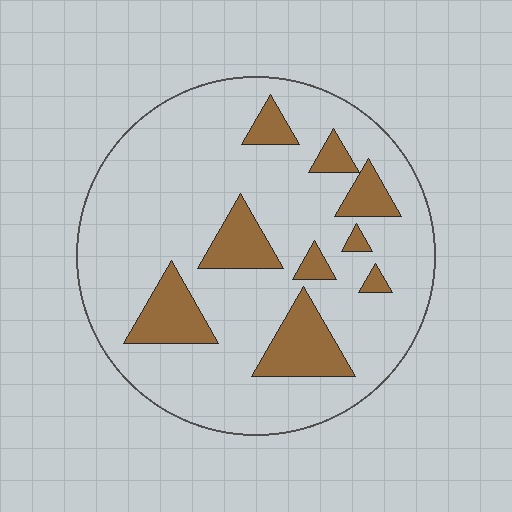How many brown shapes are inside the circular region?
9.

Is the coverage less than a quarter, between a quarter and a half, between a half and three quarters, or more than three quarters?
Less than a quarter.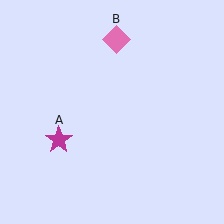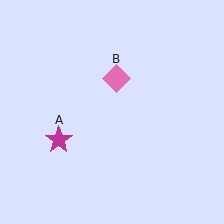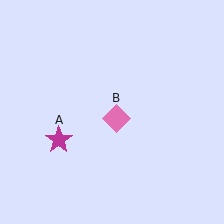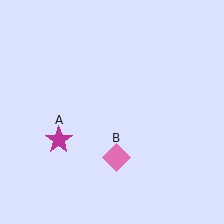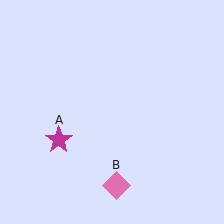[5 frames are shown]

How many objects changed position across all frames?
1 object changed position: pink diamond (object B).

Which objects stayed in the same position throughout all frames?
Magenta star (object A) remained stationary.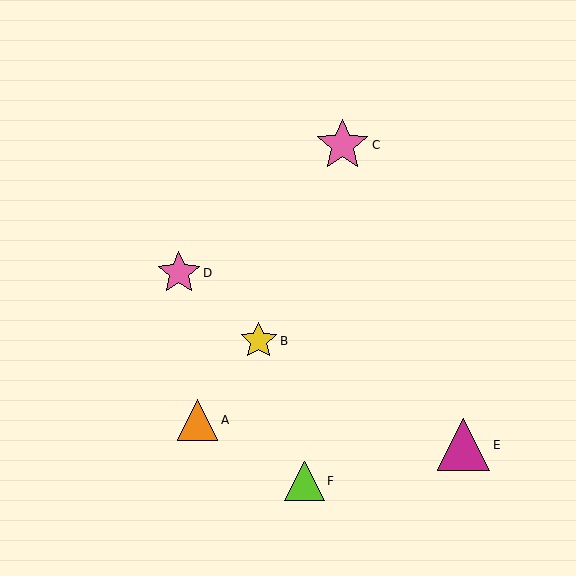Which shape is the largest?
The magenta triangle (labeled E) is the largest.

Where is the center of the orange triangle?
The center of the orange triangle is at (197, 420).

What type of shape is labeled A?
Shape A is an orange triangle.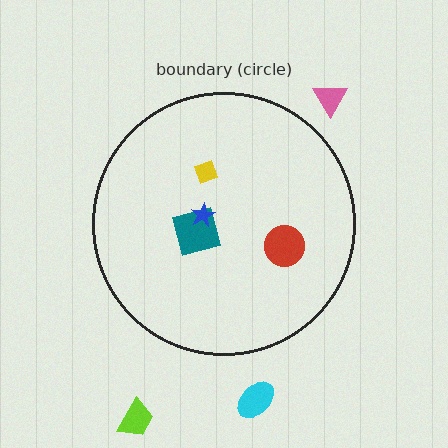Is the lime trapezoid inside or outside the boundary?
Outside.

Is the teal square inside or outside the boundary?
Inside.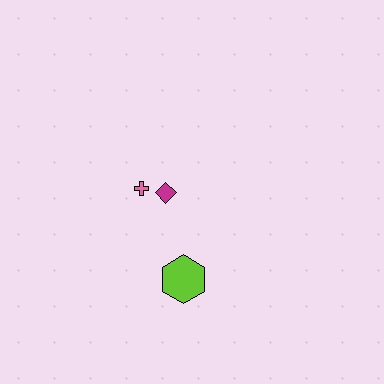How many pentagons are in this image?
There are no pentagons.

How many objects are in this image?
There are 3 objects.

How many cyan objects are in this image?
There are no cyan objects.